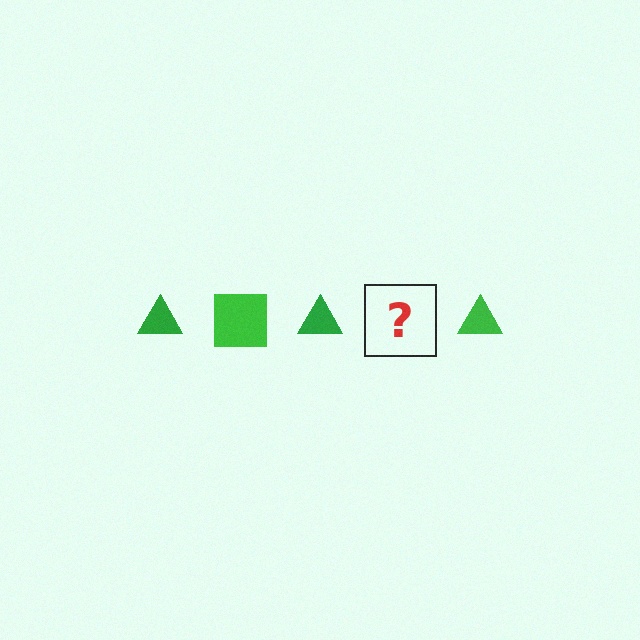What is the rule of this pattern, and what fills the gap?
The rule is that the pattern cycles through triangle, square shapes in green. The gap should be filled with a green square.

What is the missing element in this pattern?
The missing element is a green square.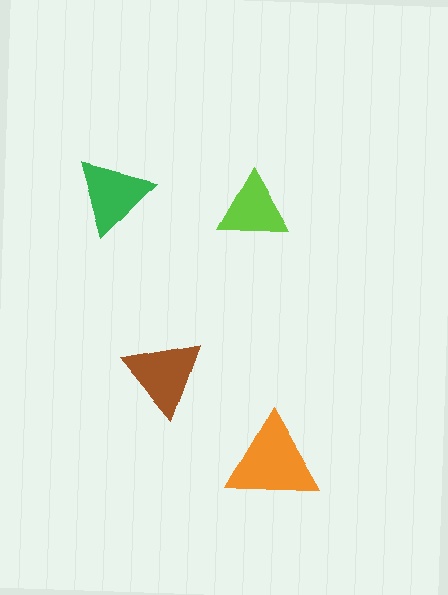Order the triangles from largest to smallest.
the orange one, the brown one, the green one, the lime one.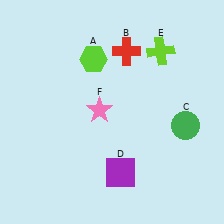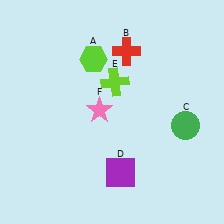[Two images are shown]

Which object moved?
The lime cross (E) moved left.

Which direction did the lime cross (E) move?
The lime cross (E) moved left.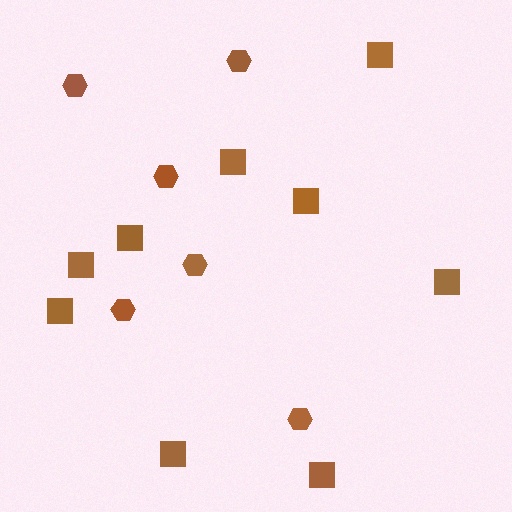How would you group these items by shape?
There are 2 groups: one group of hexagons (6) and one group of squares (9).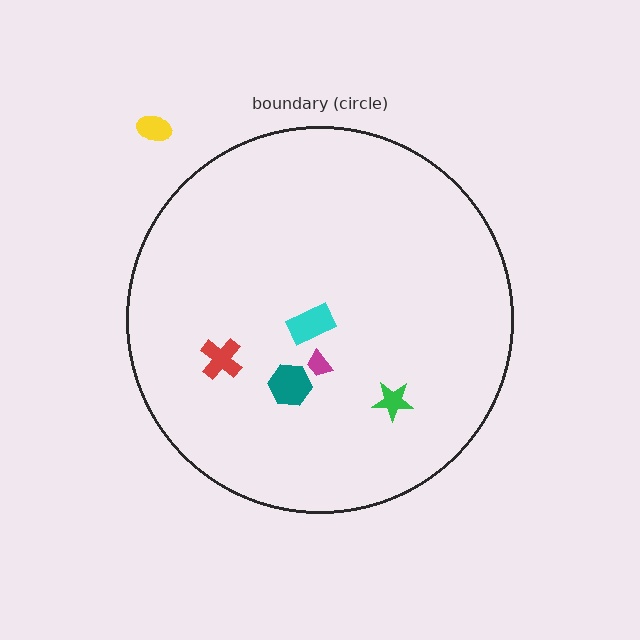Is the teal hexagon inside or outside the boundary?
Inside.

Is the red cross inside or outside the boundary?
Inside.